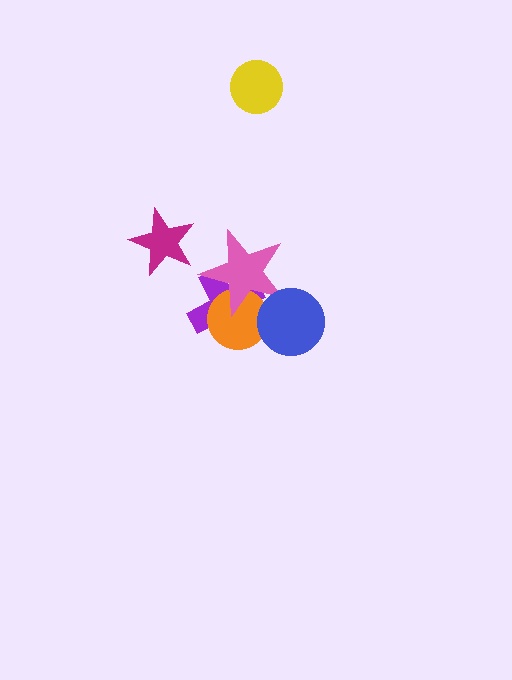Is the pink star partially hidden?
Yes, it is partially covered by another shape.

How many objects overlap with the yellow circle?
0 objects overlap with the yellow circle.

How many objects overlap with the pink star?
3 objects overlap with the pink star.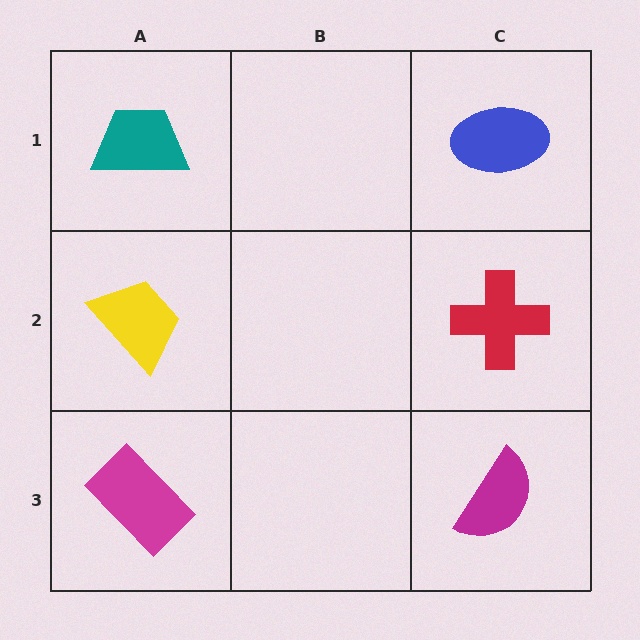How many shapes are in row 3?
2 shapes.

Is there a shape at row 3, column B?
No, that cell is empty.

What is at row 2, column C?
A red cross.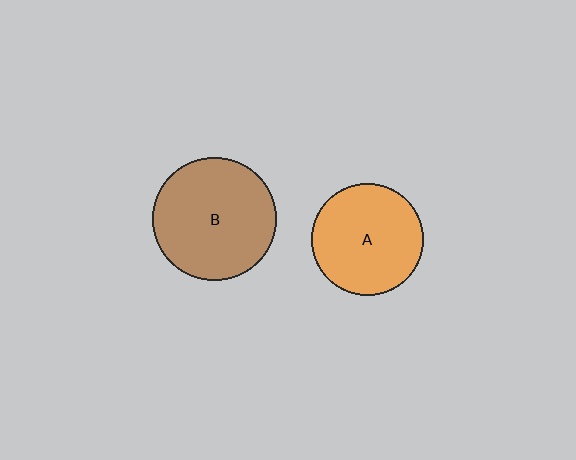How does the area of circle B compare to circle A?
Approximately 1.2 times.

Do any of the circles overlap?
No, none of the circles overlap.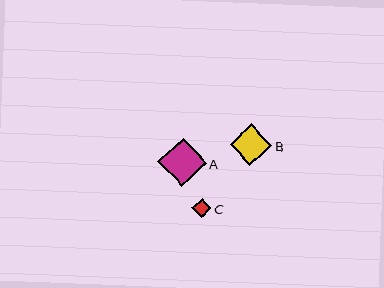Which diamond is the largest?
Diamond A is the largest with a size of approximately 48 pixels.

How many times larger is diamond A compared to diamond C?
Diamond A is approximately 2.5 times the size of diamond C.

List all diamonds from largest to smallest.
From largest to smallest: A, B, C.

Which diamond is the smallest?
Diamond C is the smallest with a size of approximately 19 pixels.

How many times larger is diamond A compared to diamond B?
Diamond A is approximately 1.2 times the size of diamond B.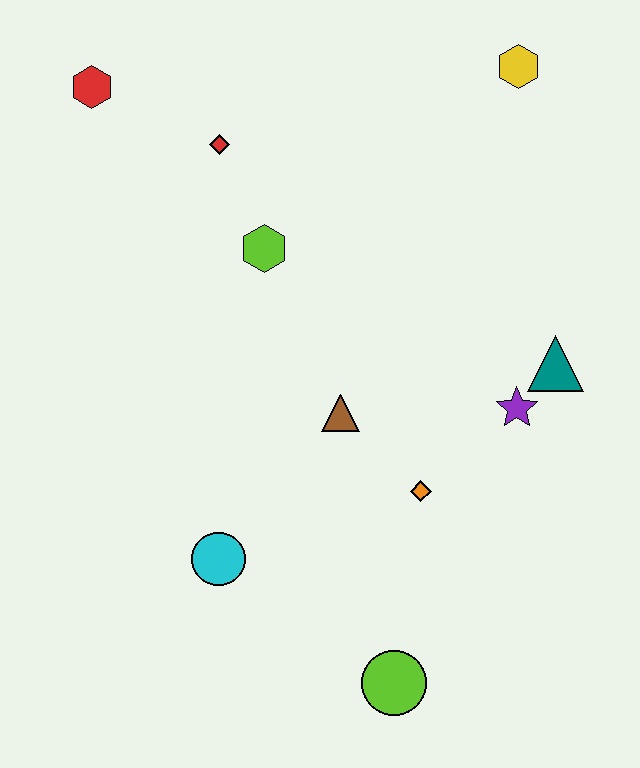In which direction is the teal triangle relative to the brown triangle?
The teal triangle is to the right of the brown triangle.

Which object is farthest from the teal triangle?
The red hexagon is farthest from the teal triangle.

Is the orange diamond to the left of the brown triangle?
No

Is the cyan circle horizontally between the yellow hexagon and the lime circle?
No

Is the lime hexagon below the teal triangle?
No